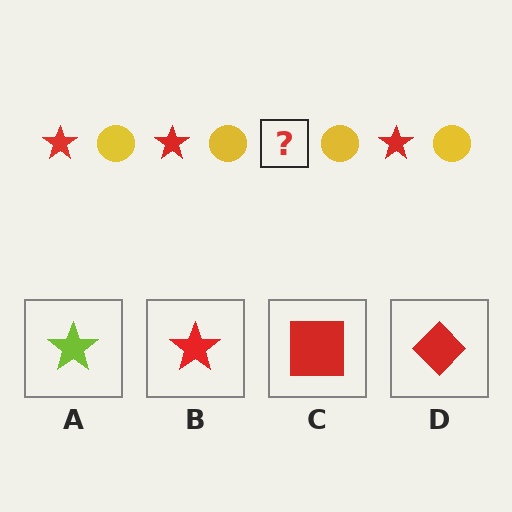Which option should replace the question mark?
Option B.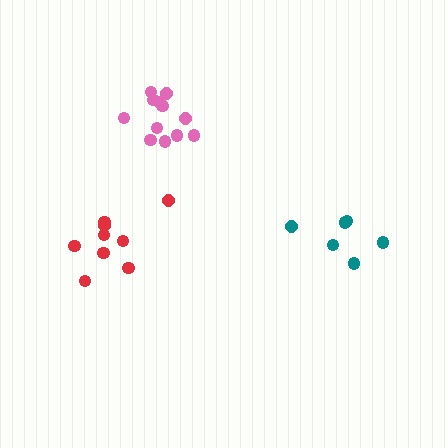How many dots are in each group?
Group 1: 9 dots, Group 2: 6 dots, Group 3: 12 dots (27 total).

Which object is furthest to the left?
The red cluster is leftmost.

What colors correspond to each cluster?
The clusters are colored: red, teal, pink.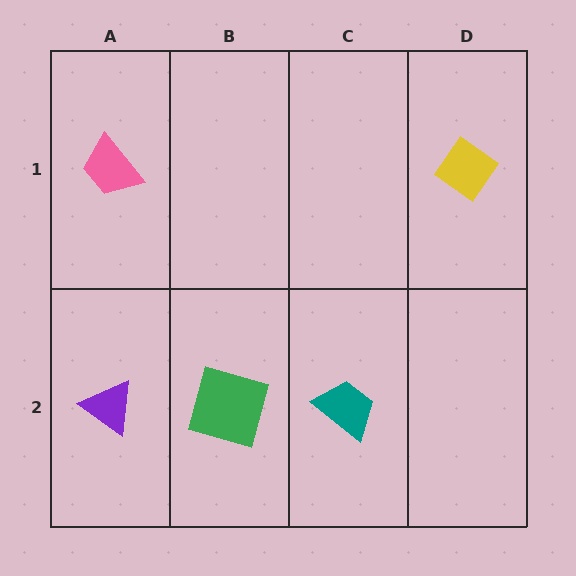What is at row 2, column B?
A green square.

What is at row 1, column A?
A pink trapezoid.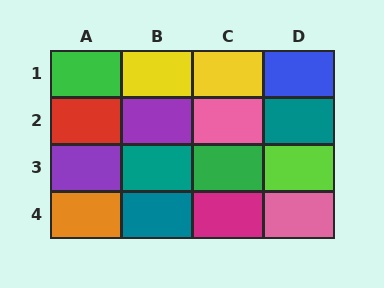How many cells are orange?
1 cell is orange.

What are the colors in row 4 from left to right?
Orange, teal, magenta, pink.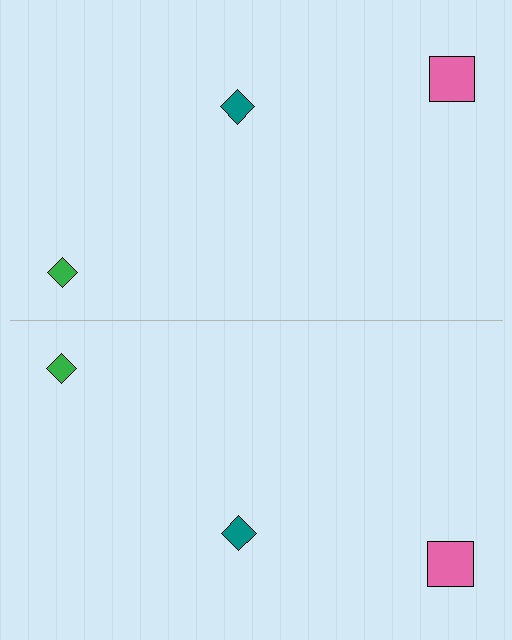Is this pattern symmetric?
Yes, this pattern has bilateral (reflection) symmetry.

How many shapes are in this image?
There are 6 shapes in this image.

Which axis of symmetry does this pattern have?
The pattern has a horizontal axis of symmetry running through the center of the image.